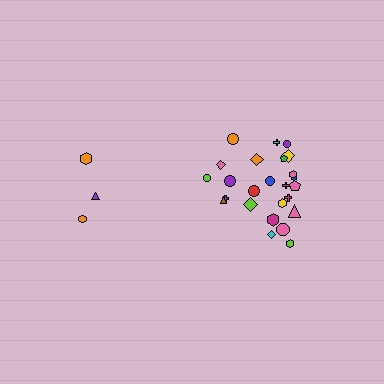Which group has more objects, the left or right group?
The right group.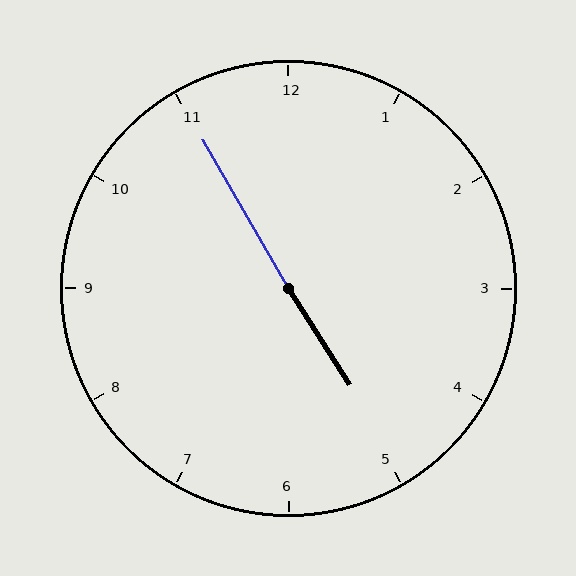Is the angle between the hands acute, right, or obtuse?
It is obtuse.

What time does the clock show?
4:55.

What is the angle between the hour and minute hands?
Approximately 178 degrees.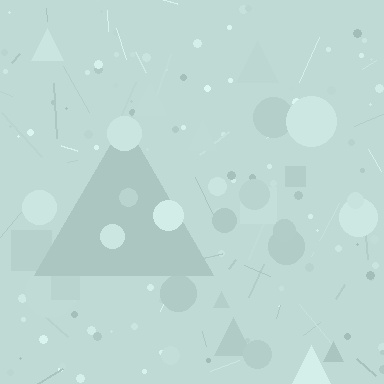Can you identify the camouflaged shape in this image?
The camouflaged shape is a triangle.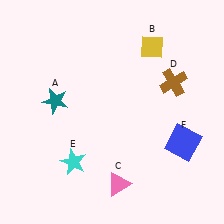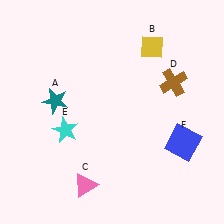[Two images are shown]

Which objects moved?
The objects that moved are: the pink triangle (C), the cyan star (E).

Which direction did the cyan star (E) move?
The cyan star (E) moved up.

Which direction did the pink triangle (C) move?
The pink triangle (C) moved left.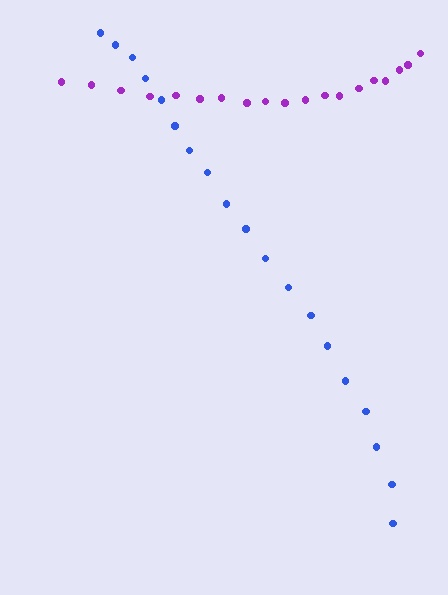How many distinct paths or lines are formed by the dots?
There are 2 distinct paths.